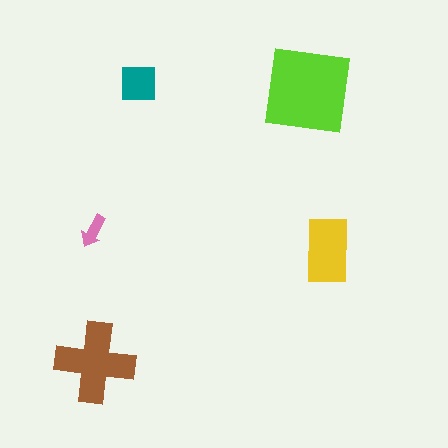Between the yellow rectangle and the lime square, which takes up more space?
The lime square.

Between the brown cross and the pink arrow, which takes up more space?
The brown cross.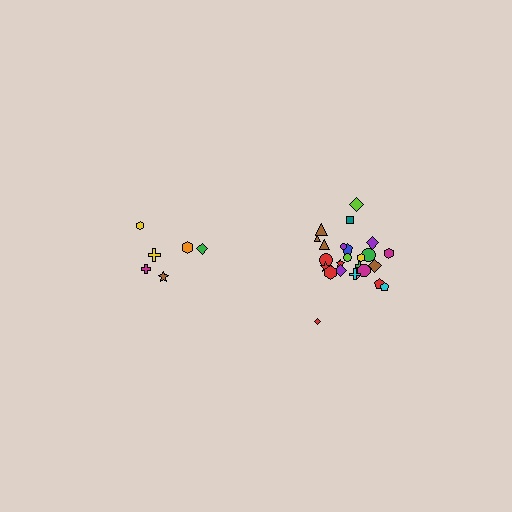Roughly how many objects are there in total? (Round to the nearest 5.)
Roughly 30 objects in total.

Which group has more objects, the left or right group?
The right group.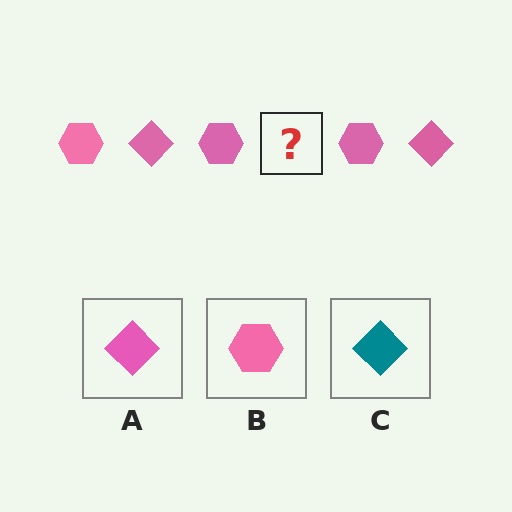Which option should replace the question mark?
Option A.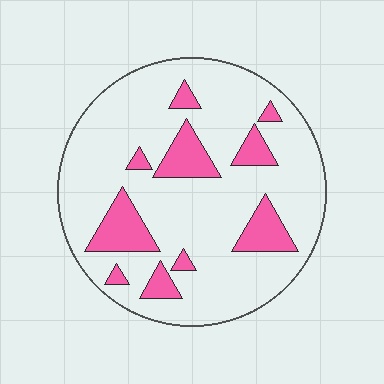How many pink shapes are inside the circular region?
10.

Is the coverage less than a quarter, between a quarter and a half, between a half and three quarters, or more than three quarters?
Less than a quarter.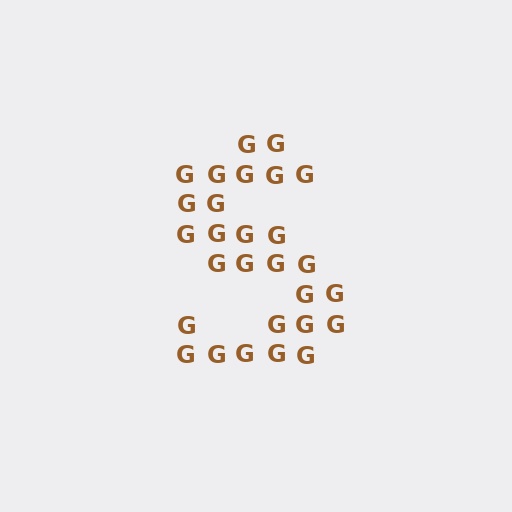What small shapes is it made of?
It is made of small letter G's.